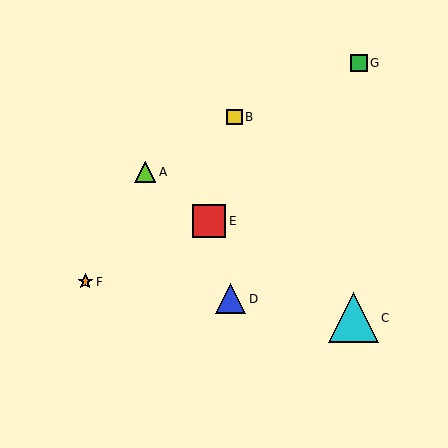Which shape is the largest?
The cyan triangle (labeled C) is the largest.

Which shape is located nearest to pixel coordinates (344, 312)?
The cyan triangle (labeled C) at (354, 318) is nearest to that location.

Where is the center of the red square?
The center of the red square is at (209, 221).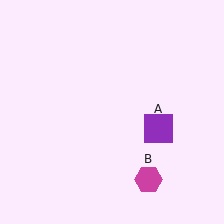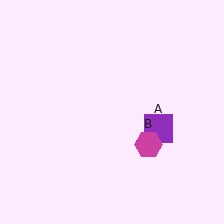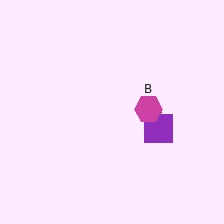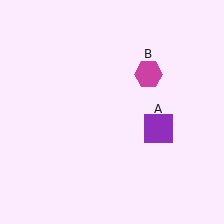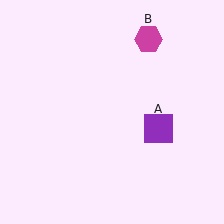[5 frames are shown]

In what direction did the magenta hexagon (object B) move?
The magenta hexagon (object B) moved up.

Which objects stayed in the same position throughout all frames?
Purple square (object A) remained stationary.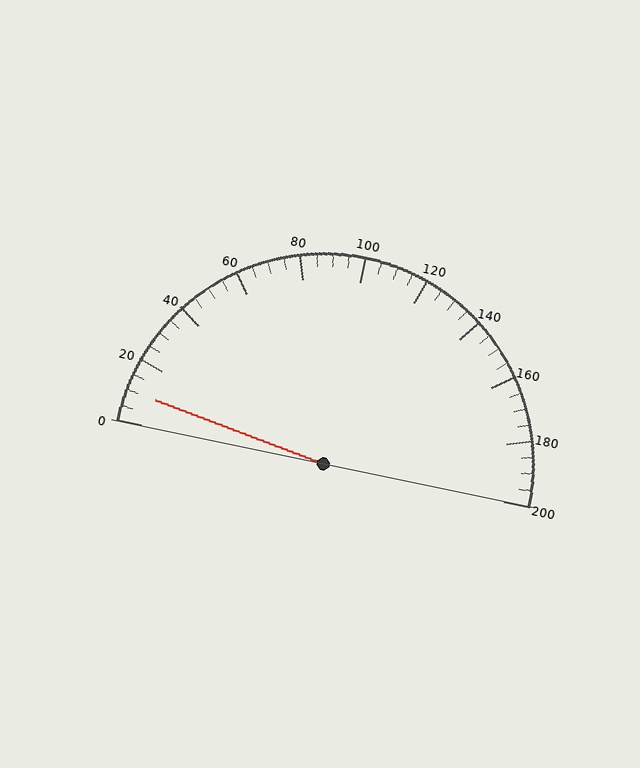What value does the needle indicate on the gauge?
The needle indicates approximately 10.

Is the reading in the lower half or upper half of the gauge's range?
The reading is in the lower half of the range (0 to 200).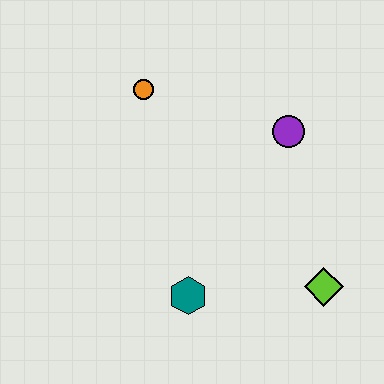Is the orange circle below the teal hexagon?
No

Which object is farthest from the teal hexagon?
The orange circle is farthest from the teal hexagon.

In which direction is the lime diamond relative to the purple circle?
The lime diamond is below the purple circle.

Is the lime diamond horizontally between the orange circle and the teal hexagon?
No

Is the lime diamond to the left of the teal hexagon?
No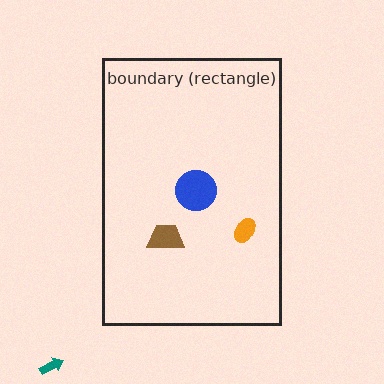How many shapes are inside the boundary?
3 inside, 1 outside.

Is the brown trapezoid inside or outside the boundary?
Inside.